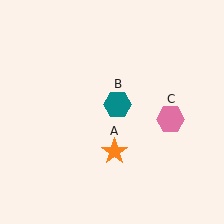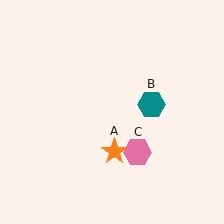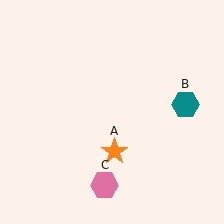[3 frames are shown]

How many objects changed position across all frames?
2 objects changed position: teal hexagon (object B), pink hexagon (object C).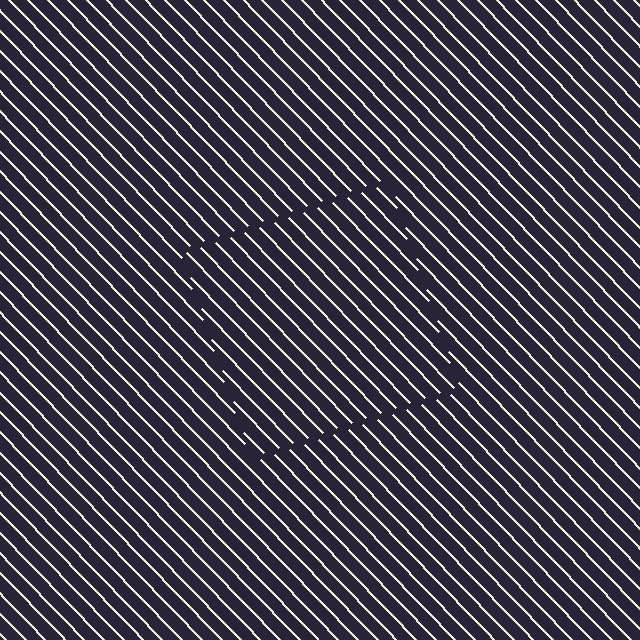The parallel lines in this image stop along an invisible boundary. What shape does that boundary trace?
An illusory square. The interior of the shape contains the same grating, shifted by half a period — the contour is defined by the phase discontinuity where line-ends from the inner and outer gratings abut.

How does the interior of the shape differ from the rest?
The interior of the shape contains the same grating, shifted by half a period — the contour is defined by the phase discontinuity where line-ends from the inner and outer gratings abut.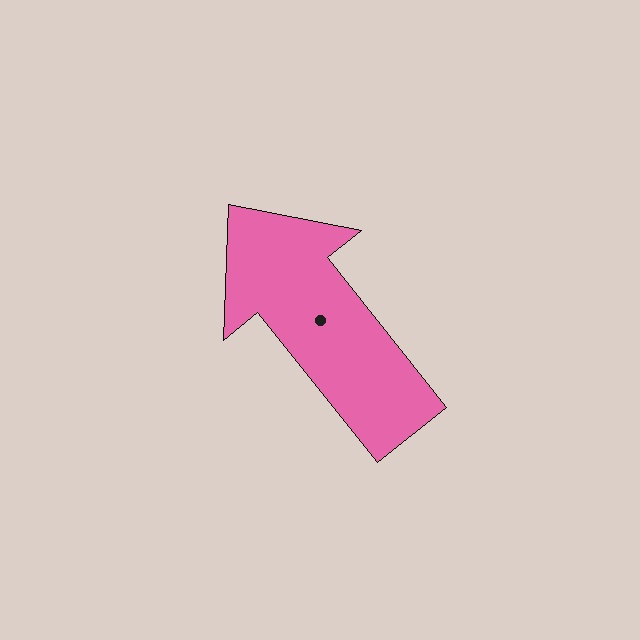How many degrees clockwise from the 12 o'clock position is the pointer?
Approximately 321 degrees.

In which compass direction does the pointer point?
Northwest.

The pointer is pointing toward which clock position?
Roughly 11 o'clock.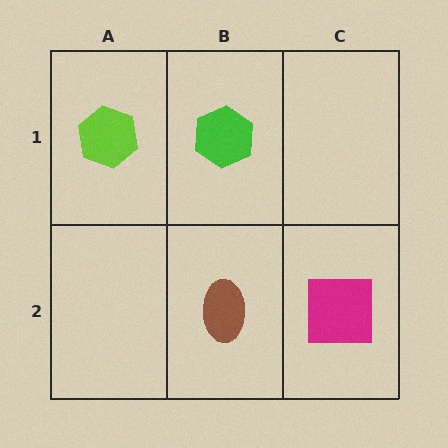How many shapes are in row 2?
2 shapes.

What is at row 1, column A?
A lime hexagon.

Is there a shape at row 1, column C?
No, that cell is empty.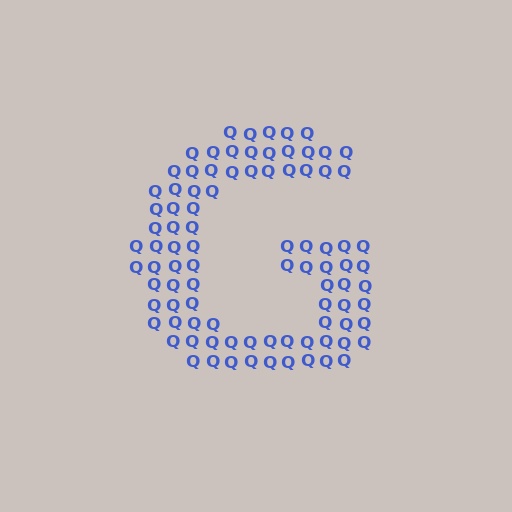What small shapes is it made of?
It is made of small letter Q's.